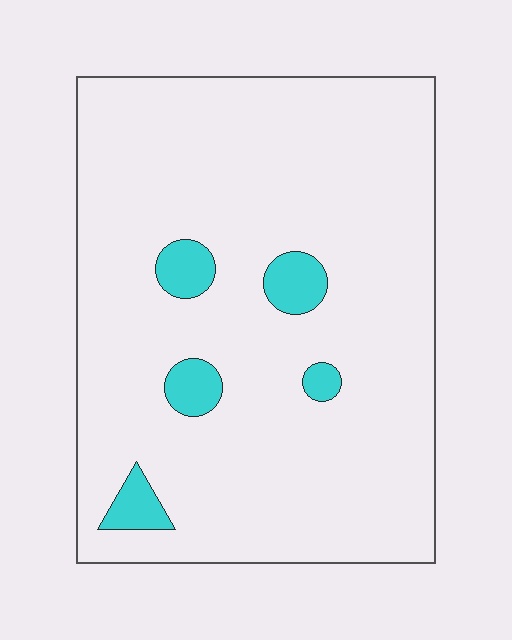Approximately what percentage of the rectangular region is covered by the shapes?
Approximately 5%.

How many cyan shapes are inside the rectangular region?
5.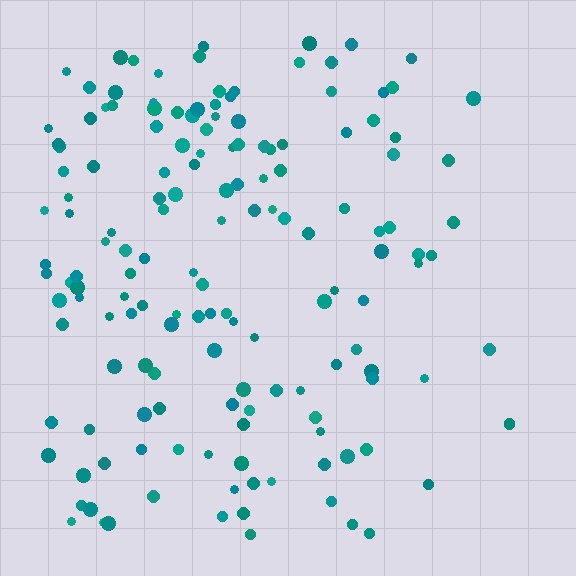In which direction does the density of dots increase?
From right to left, with the left side densest.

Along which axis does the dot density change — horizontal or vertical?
Horizontal.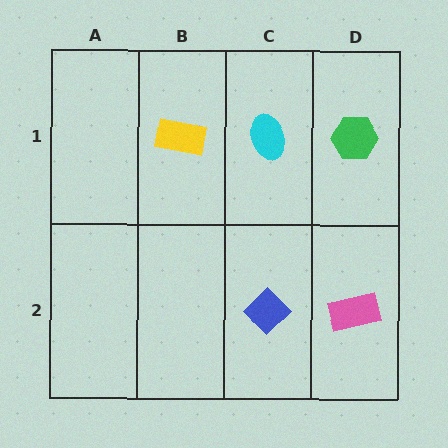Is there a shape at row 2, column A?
No, that cell is empty.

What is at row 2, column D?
A pink rectangle.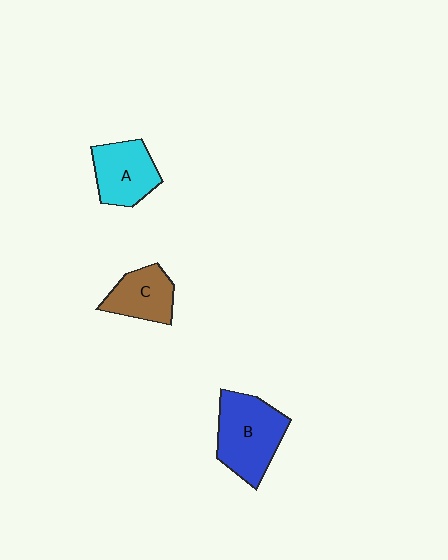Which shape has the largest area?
Shape B (blue).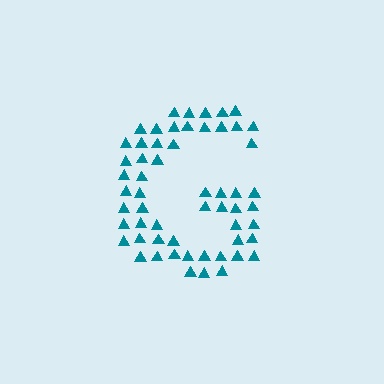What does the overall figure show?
The overall figure shows the letter G.